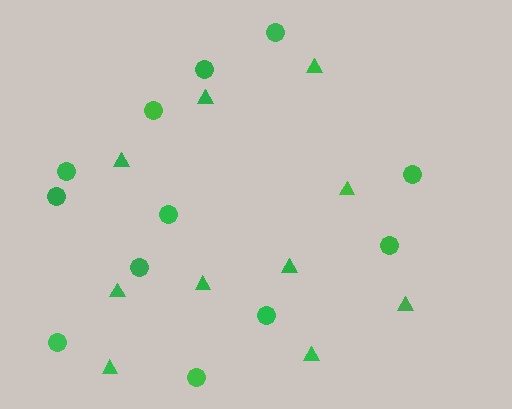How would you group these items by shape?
There are 2 groups: one group of circles (12) and one group of triangles (10).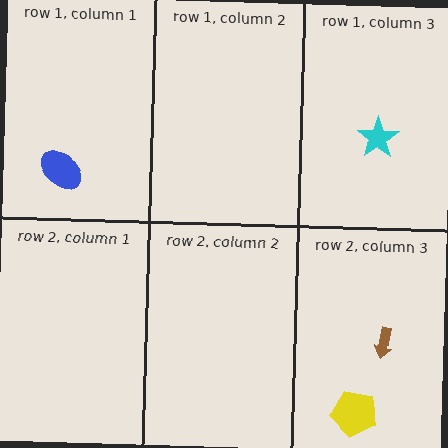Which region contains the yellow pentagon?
The row 2, column 3 region.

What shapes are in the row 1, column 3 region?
The cyan star.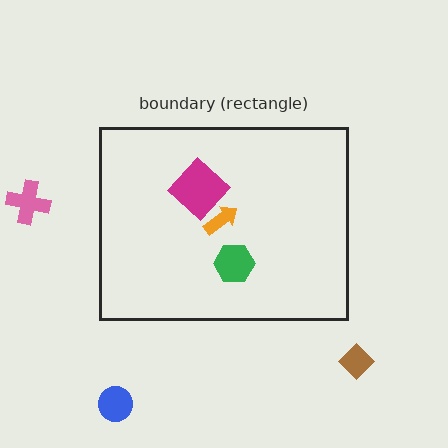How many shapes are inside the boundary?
3 inside, 3 outside.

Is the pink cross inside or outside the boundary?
Outside.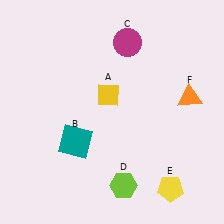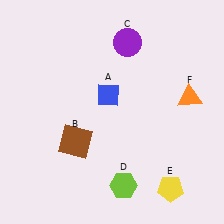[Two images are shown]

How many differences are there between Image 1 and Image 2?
There are 3 differences between the two images.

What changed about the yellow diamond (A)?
In Image 1, A is yellow. In Image 2, it changed to blue.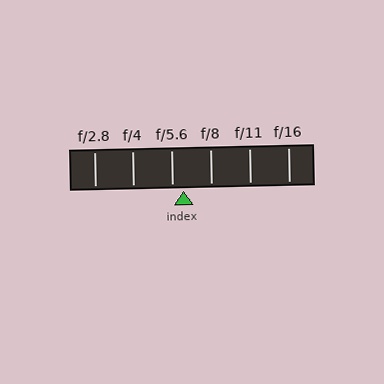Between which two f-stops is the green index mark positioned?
The index mark is between f/5.6 and f/8.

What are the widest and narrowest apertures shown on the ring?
The widest aperture shown is f/2.8 and the narrowest is f/16.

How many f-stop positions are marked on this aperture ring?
There are 6 f-stop positions marked.